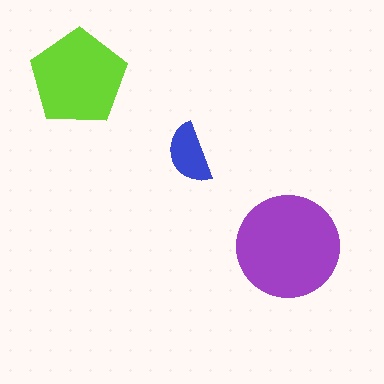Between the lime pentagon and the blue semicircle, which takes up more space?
The lime pentagon.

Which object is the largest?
The purple circle.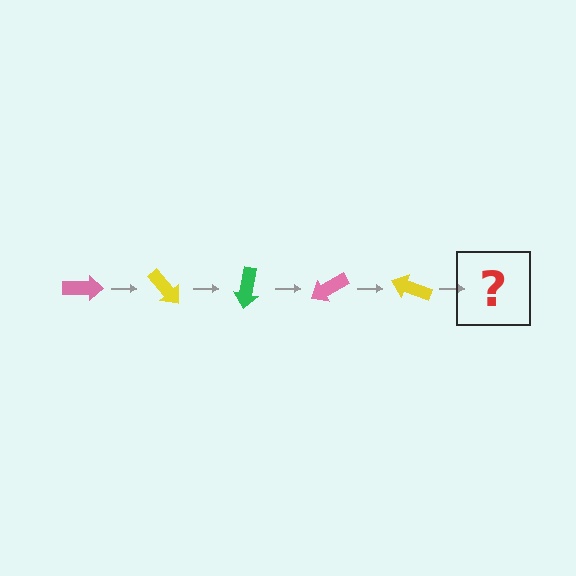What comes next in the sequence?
The next element should be a green arrow, rotated 250 degrees from the start.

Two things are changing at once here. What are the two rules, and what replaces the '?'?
The two rules are that it rotates 50 degrees each step and the color cycles through pink, yellow, and green. The '?' should be a green arrow, rotated 250 degrees from the start.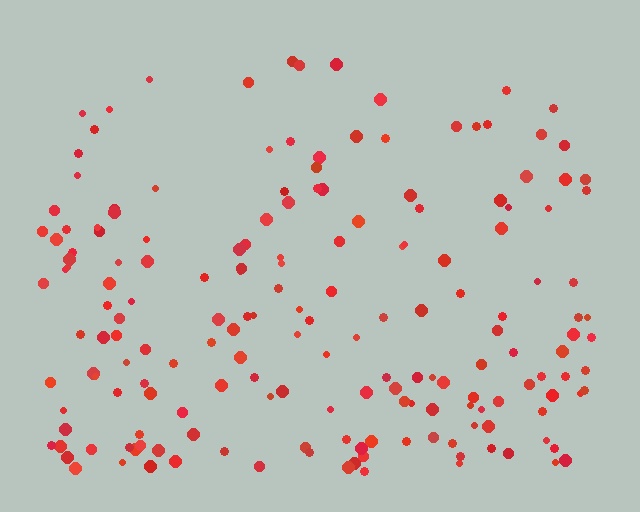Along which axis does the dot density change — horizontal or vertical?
Vertical.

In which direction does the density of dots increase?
From top to bottom, with the bottom side densest.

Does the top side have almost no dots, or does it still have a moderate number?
Still a moderate number, just noticeably fewer than the bottom.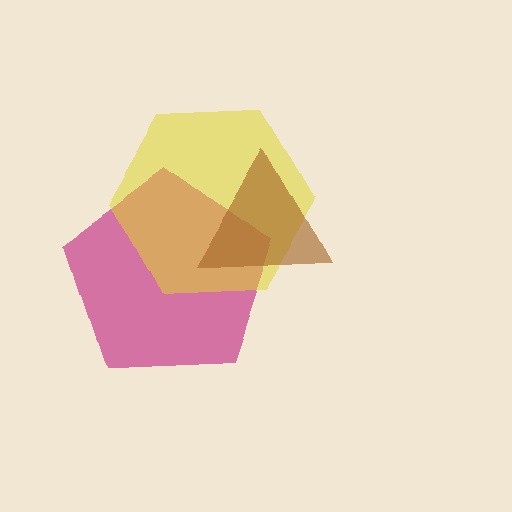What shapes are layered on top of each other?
The layered shapes are: a magenta pentagon, a yellow hexagon, a brown triangle.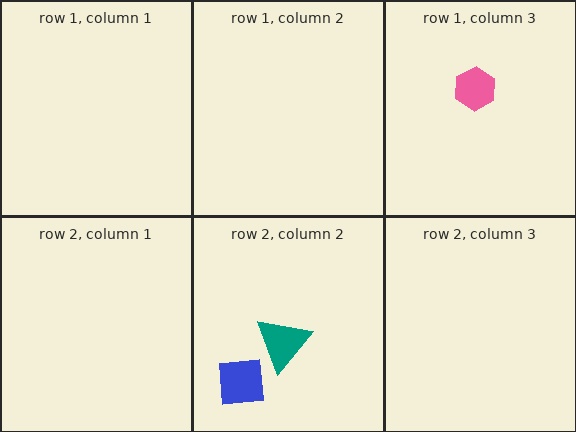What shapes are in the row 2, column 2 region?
The blue square, the teal triangle.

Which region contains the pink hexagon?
The row 1, column 3 region.